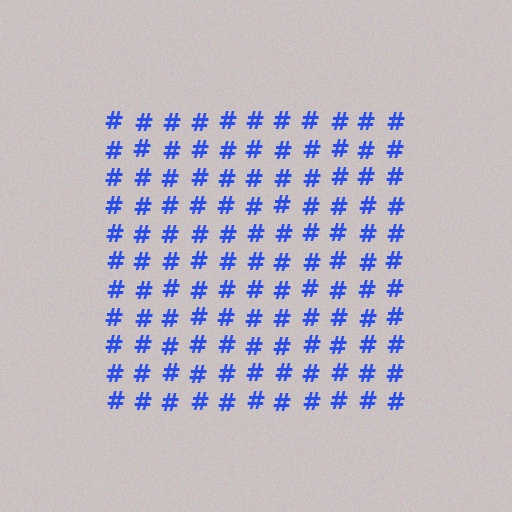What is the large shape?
The large shape is a square.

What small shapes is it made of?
It is made of small hash symbols.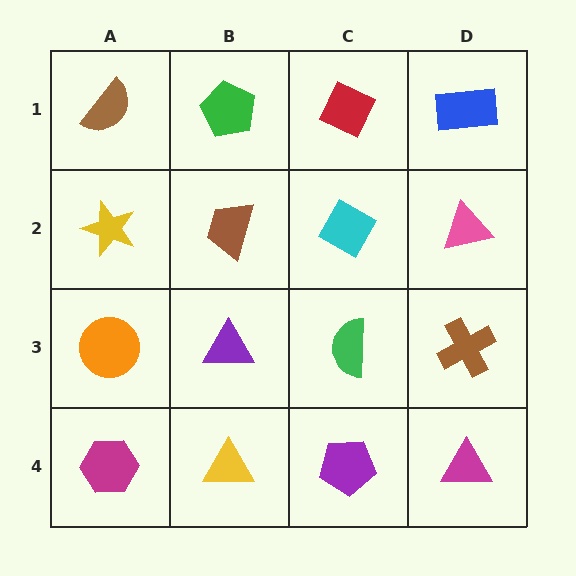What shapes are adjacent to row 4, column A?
An orange circle (row 3, column A), a yellow triangle (row 4, column B).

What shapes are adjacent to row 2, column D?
A blue rectangle (row 1, column D), a brown cross (row 3, column D), a cyan diamond (row 2, column C).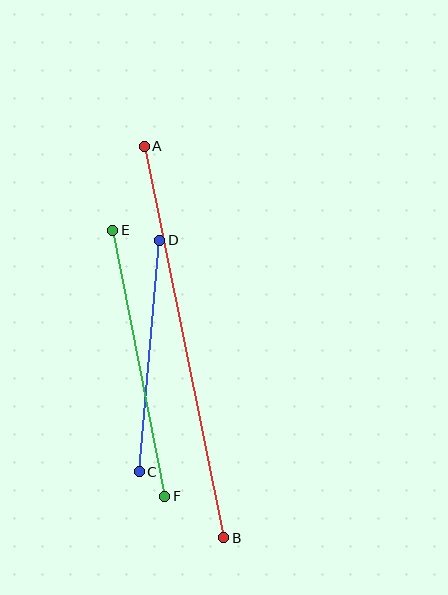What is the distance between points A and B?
The distance is approximately 399 pixels.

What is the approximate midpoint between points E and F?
The midpoint is at approximately (139, 363) pixels.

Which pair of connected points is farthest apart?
Points A and B are farthest apart.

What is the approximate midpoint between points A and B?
The midpoint is at approximately (184, 342) pixels.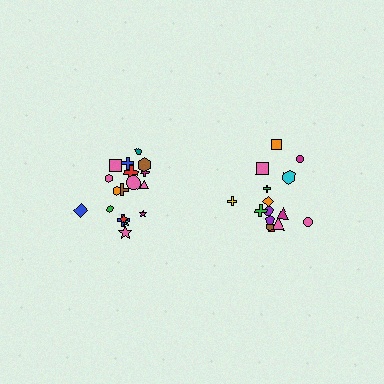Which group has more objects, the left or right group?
The left group.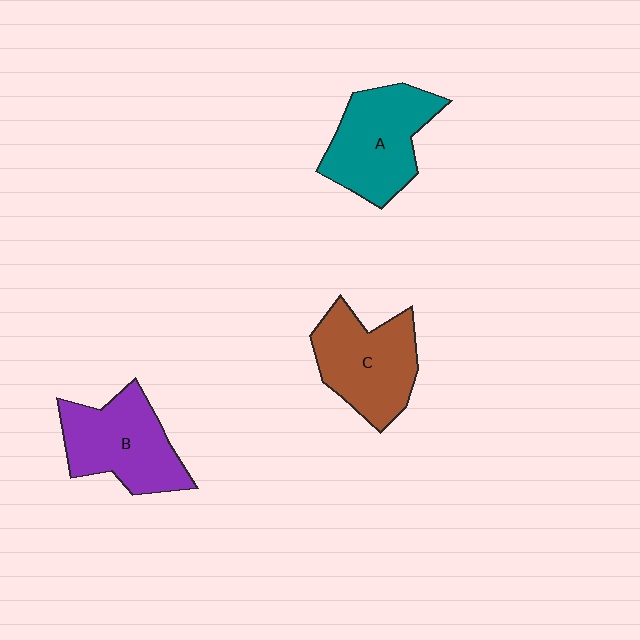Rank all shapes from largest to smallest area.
From largest to smallest: A (teal), C (brown), B (purple).